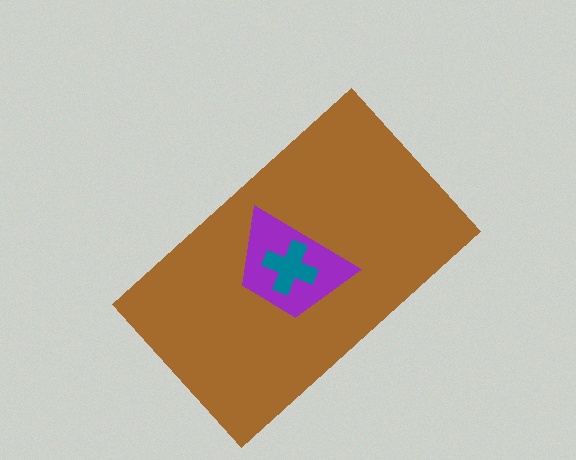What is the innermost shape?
The teal cross.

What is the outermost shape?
The brown rectangle.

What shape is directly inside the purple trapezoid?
The teal cross.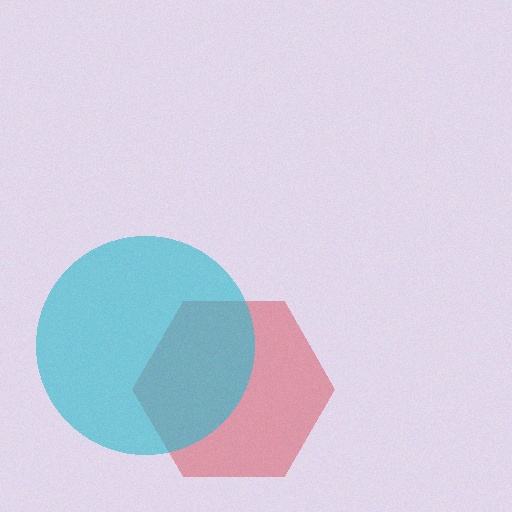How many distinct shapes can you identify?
There are 2 distinct shapes: a red hexagon, a cyan circle.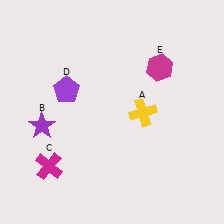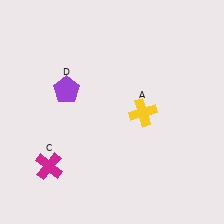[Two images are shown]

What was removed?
The magenta hexagon (E), the purple star (B) were removed in Image 2.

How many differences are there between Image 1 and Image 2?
There are 2 differences between the two images.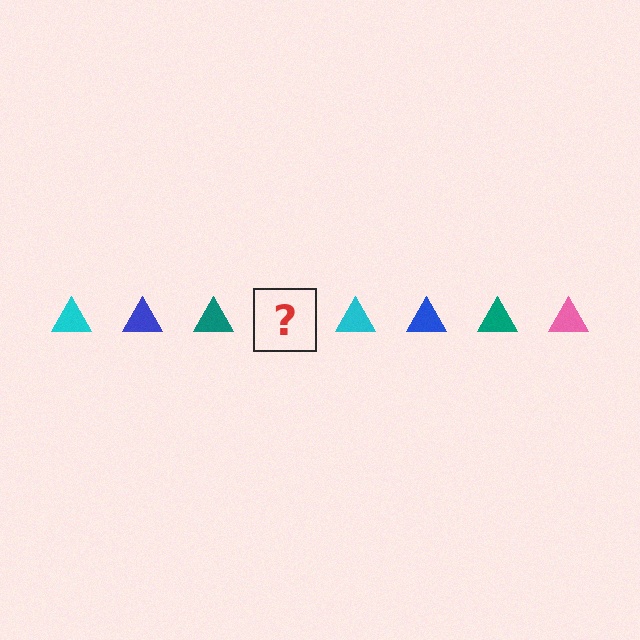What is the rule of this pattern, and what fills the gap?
The rule is that the pattern cycles through cyan, blue, teal, pink triangles. The gap should be filled with a pink triangle.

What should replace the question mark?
The question mark should be replaced with a pink triangle.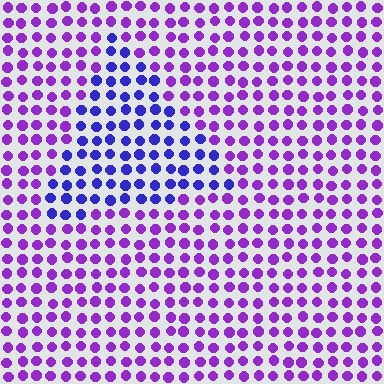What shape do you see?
I see a triangle.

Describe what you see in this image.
The image is filled with small purple elements in a uniform arrangement. A triangle-shaped region is visible where the elements are tinted to a slightly different hue, forming a subtle color boundary.